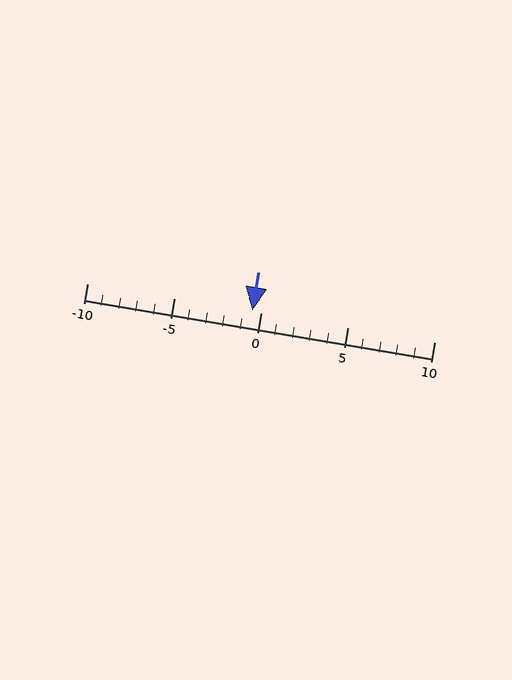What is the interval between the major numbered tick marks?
The major tick marks are spaced 5 units apart.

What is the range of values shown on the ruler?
The ruler shows values from -10 to 10.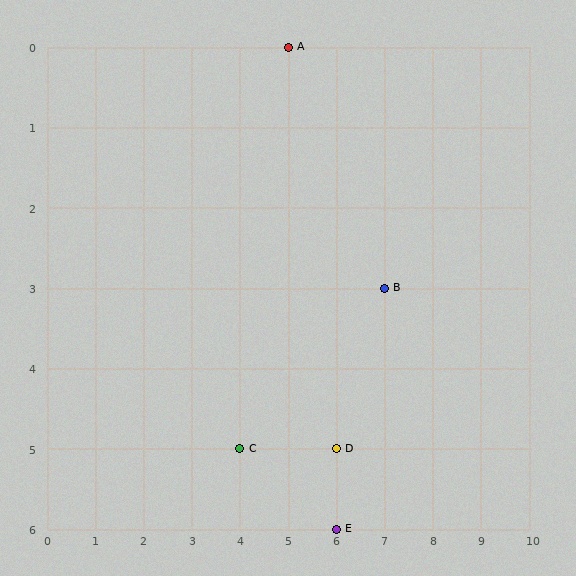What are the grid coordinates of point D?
Point D is at grid coordinates (6, 5).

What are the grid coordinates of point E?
Point E is at grid coordinates (6, 6).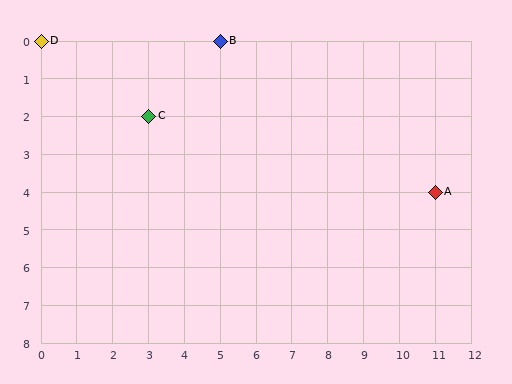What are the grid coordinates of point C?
Point C is at grid coordinates (3, 2).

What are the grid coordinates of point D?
Point D is at grid coordinates (0, 0).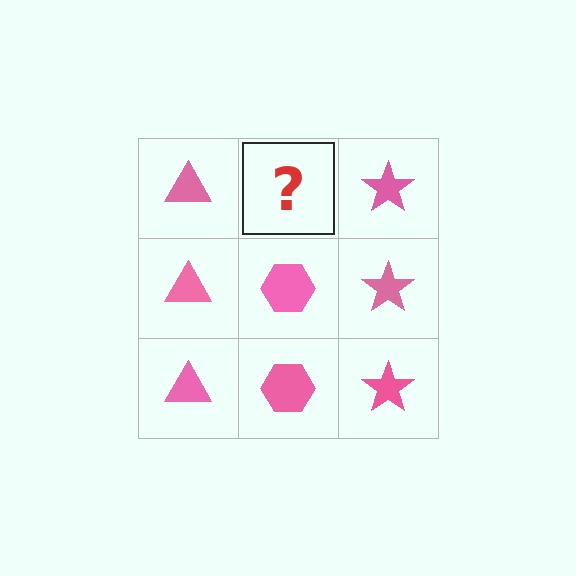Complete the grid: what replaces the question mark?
The question mark should be replaced with a pink hexagon.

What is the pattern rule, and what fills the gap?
The rule is that each column has a consistent shape. The gap should be filled with a pink hexagon.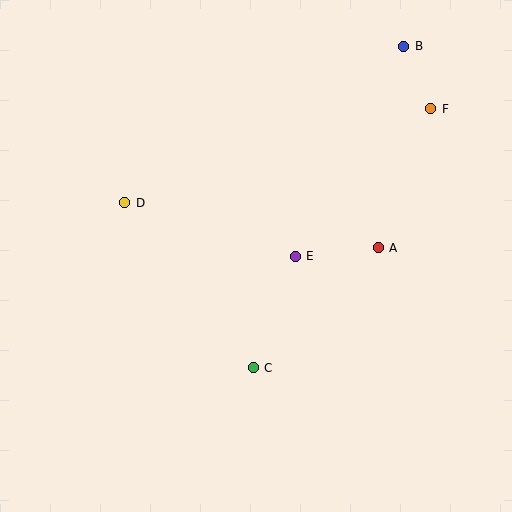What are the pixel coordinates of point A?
Point A is at (378, 248).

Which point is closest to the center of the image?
Point E at (295, 256) is closest to the center.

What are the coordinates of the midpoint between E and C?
The midpoint between E and C is at (274, 312).